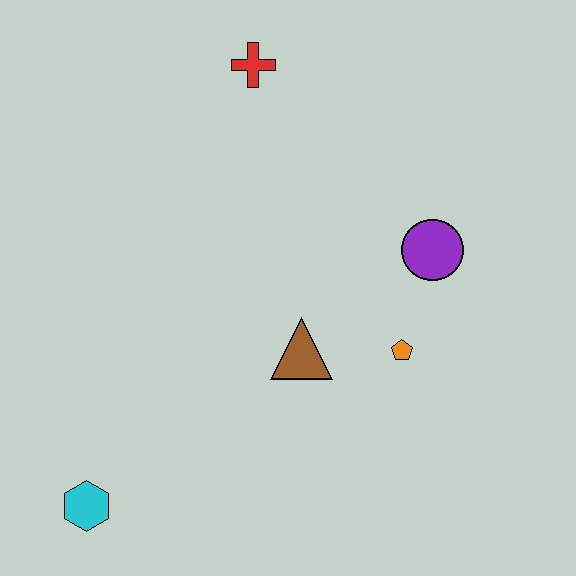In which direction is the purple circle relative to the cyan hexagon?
The purple circle is to the right of the cyan hexagon.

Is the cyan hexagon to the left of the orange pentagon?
Yes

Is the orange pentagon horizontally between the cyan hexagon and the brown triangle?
No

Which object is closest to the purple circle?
The orange pentagon is closest to the purple circle.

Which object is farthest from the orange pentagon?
The cyan hexagon is farthest from the orange pentagon.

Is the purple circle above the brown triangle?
Yes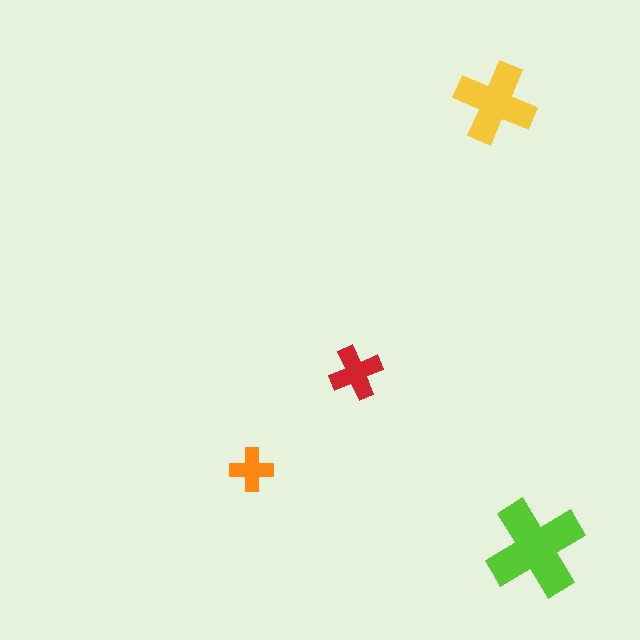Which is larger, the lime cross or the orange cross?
The lime one.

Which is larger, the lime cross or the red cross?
The lime one.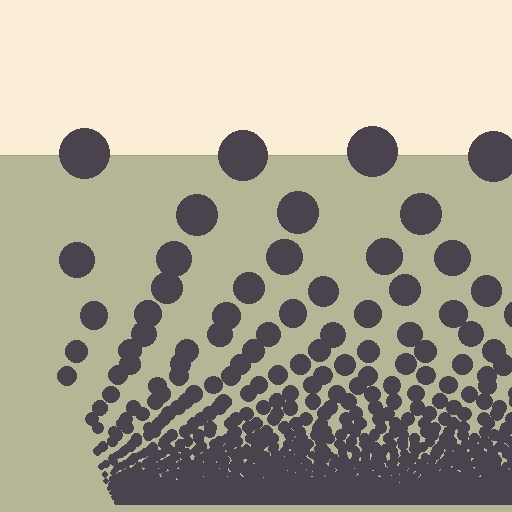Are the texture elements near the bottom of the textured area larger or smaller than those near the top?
Smaller. The gradient is inverted — elements near the bottom are smaller and denser.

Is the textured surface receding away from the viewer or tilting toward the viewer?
The surface appears to tilt toward the viewer. Texture elements get larger and sparser toward the top.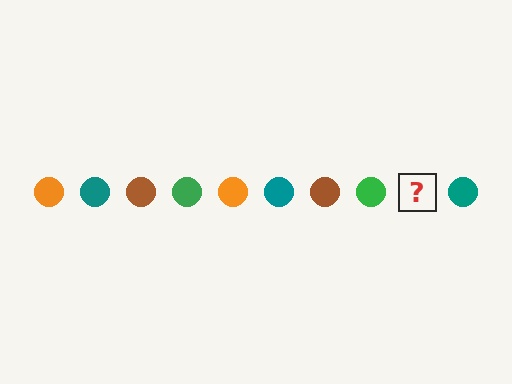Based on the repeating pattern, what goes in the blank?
The blank should be an orange circle.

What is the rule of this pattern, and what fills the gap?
The rule is that the pattern cycles through orange, teal, brown, green circles. The gap should be filled with an orange circle.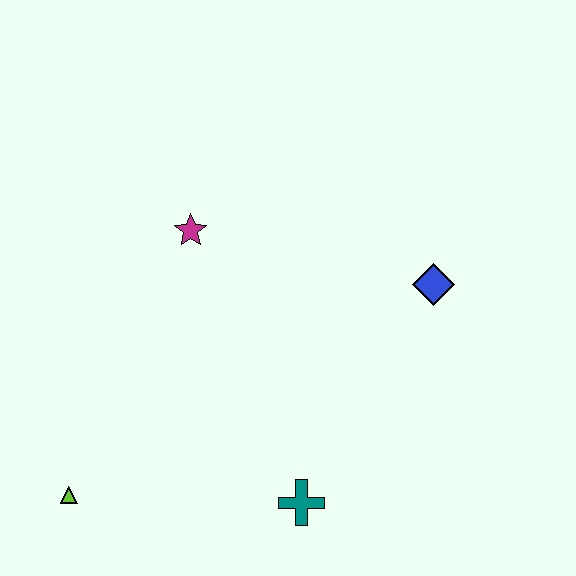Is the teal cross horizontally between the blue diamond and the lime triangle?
Yes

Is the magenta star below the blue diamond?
No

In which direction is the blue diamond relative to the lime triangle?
The blue diamond is to the right of the lime triangle.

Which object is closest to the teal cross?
The lime triangle is closest to the teal cross.